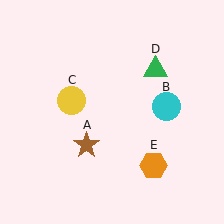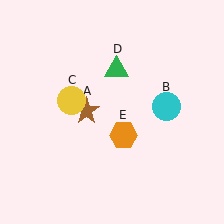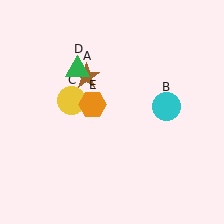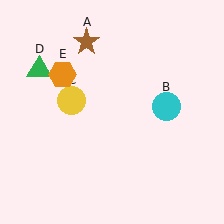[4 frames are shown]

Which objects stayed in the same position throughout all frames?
Cyan circle (object B) and yellow circle (object C) remained stationary.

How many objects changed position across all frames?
3 objects changed position: brown star (object A), green triangle (object D), orange hexagon (object E).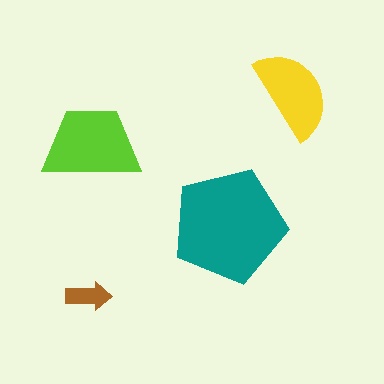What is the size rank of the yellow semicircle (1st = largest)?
3rd.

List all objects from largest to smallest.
The teal pentagon, the lime trapezoid, the yellow semicircle, the brown arrow.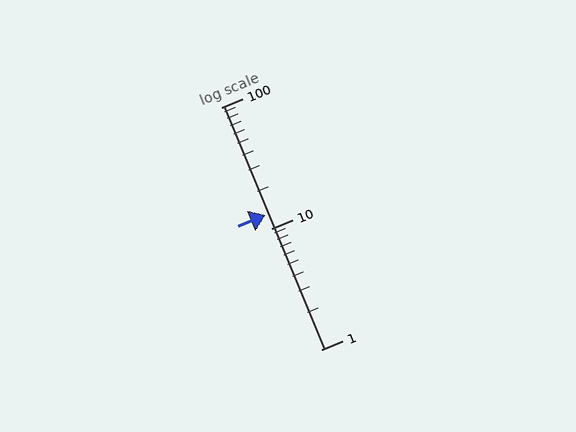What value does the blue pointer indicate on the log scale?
The pointer indicates approximately 13.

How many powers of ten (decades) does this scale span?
The scale spans 2 decades, from 1 to 100.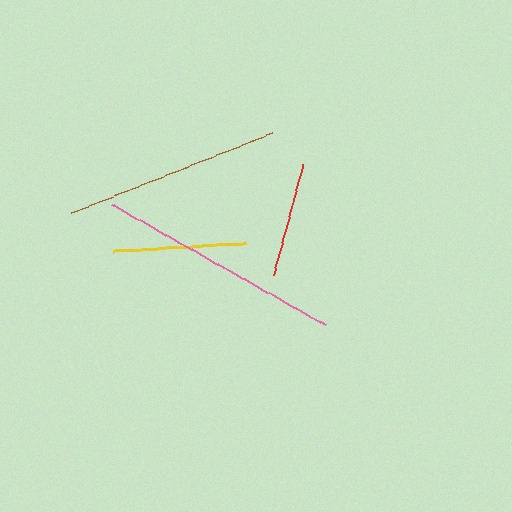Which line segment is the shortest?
The red line is the shortest at approximately 114 pixels.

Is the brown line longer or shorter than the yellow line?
The brown line is longer than the yellow line.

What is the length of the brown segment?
The brown segment is approximately 216 pixels long.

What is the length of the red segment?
The red segment is approximately 114 pixels long.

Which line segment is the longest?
The pink line is the longest at approximately 247 pixels.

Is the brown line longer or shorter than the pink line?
The pink line is longer than the brown line.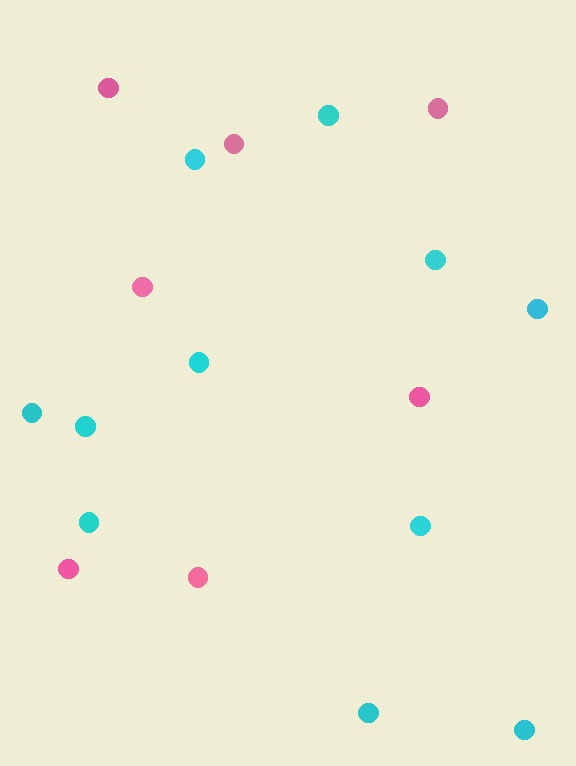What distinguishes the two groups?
There are 2 groups: one group of cyan circles (11) and one group of pink circles (7).